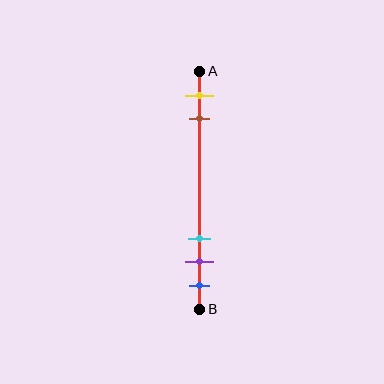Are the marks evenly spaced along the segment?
No, the marks are not evenly spaced.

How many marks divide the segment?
There are 5 marks dividing the segment.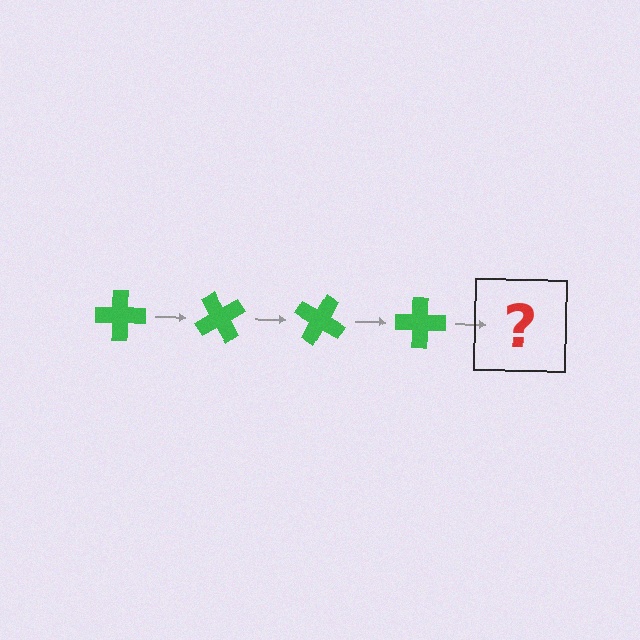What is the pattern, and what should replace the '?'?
The pattern is that the cross rotates 60 degrees each step. The '?' should be a green cross rotated 240 degrees.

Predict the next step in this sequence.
The next step is a green cross rotated 240 degrees.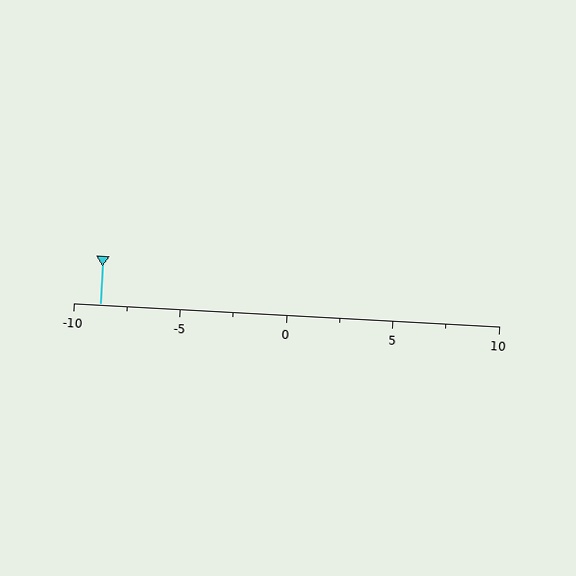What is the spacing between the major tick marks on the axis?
The major ticks are spaced 5 apart.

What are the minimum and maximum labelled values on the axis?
The axis runs from -10 to 10.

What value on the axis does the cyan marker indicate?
The marker indicates approximately -8.8.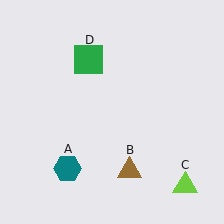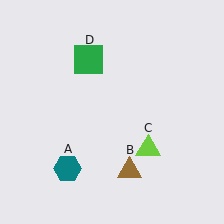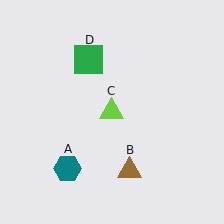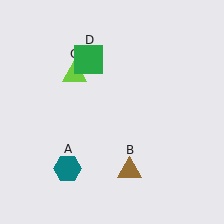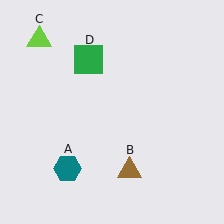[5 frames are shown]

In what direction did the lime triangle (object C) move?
The lime triangle (object C) moved up and to the left.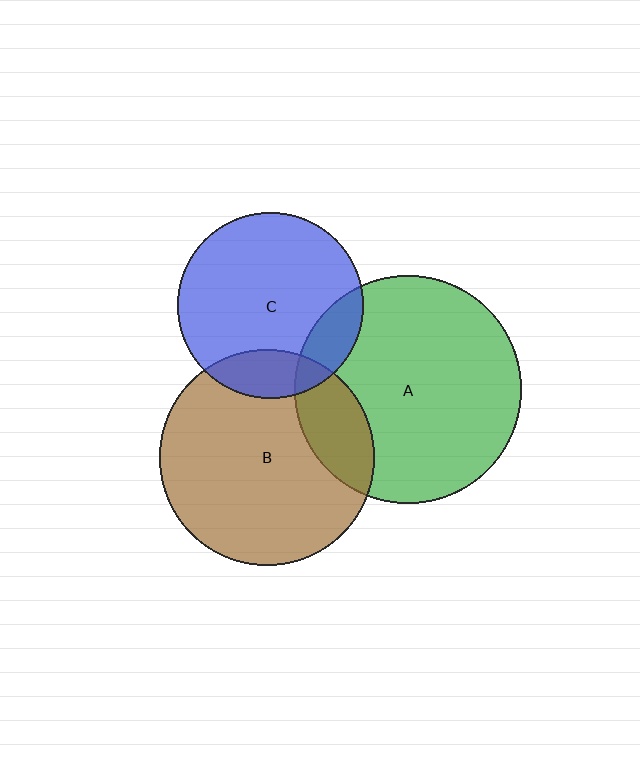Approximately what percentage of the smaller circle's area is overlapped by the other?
Approximately 15%.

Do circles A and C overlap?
Yes.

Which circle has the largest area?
Circle A (green).